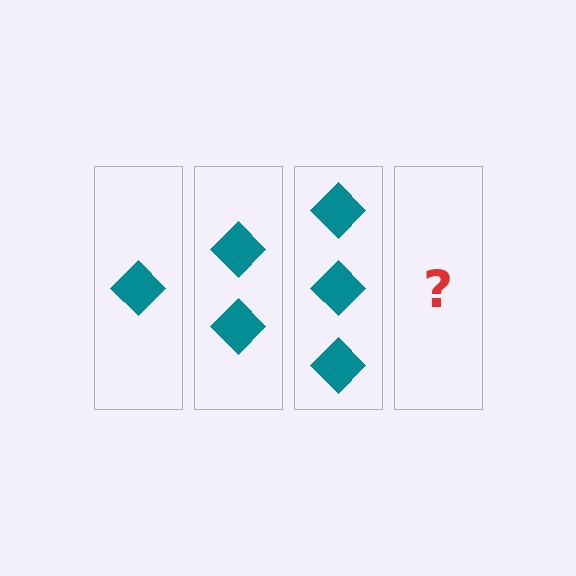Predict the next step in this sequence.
The next step is 4 diamonds.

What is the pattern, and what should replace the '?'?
The pattern is that each step adds one more diamond. The '?' should be 4 diamonds.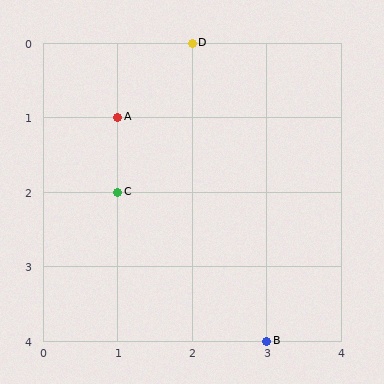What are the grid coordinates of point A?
Point A is at grid coordinates (1, 1).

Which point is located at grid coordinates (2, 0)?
Point D is at (2, 0).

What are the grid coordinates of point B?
Point B is at grid coordinates (3, 4).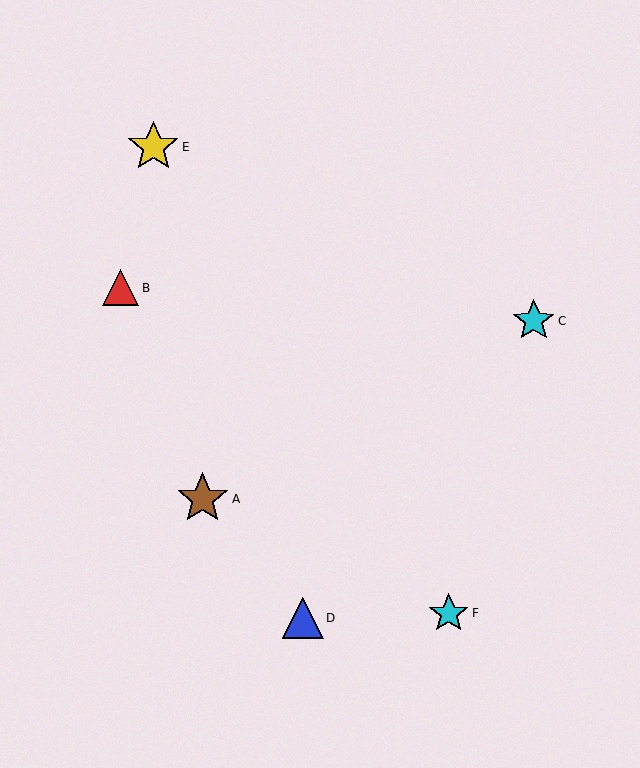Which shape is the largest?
The brown star (labeled A) is the largest.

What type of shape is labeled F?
Shape F is a cyan star.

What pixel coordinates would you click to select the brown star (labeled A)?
Click at (203, 499) to select the brown star A.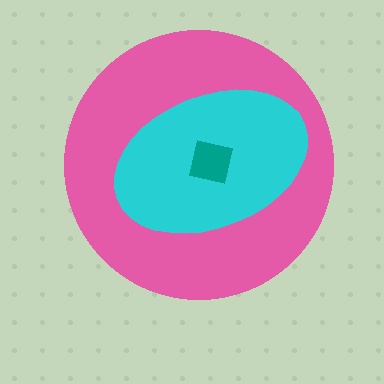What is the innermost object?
The teal square.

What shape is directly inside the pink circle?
The cyan ellipse.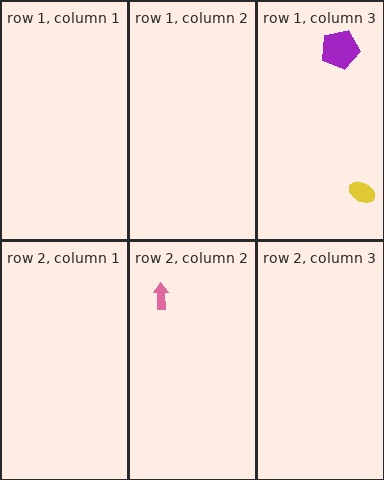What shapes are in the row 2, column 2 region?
The pink arrow.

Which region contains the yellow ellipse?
The row 1, column 3 region.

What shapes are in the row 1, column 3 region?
The yellow ellipse, the purple pentagon.